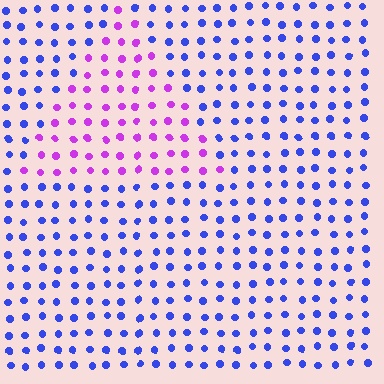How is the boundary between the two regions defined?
The boundary is defined purely by a slight shift in hue (about 57 degrees). Spacing, size, and orientation are identical on both sides.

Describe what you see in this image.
The image is filled with small blue elements in a uniform arrangement. A triangle-shaped region is visible where the elements are tinted to a slightly different hue, forming a subtle color boundary.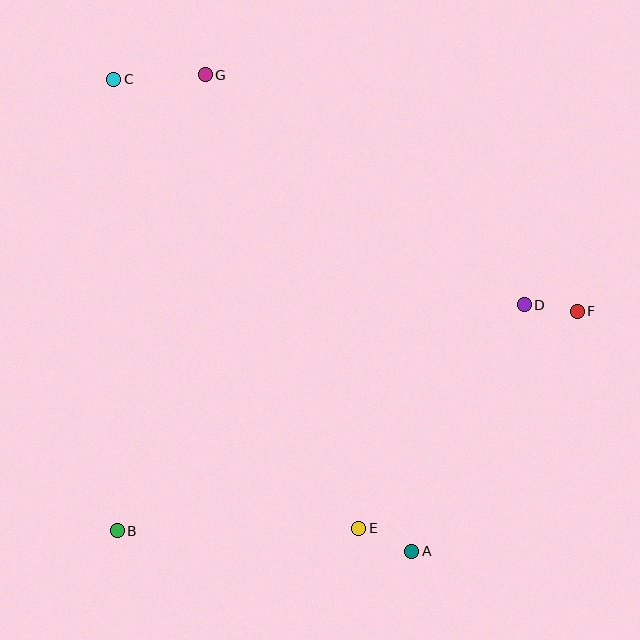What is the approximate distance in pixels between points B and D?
The distance between B and D is approximately 465 pixels.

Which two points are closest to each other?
Points D and F are closest to each other.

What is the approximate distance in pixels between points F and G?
The distance between F and G is approximately 441 pixels.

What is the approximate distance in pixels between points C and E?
The distance between C and E is approximately 511 pixels.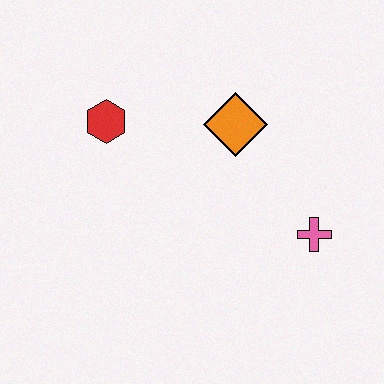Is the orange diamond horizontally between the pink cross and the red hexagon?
Yes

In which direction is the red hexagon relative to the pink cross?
The red hexagon is to the left of the pink cross.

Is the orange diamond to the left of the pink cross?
Yes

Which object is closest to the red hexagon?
The orange diamond is closest to the red hexagon.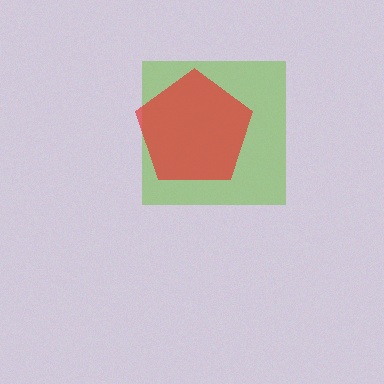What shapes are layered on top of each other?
The layered shapes are: a lime square, a red pentagon.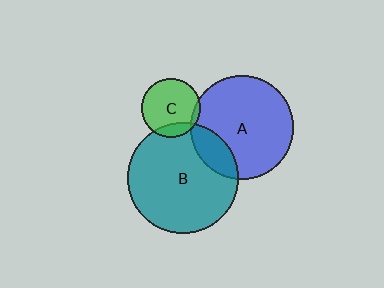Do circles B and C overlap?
Yes.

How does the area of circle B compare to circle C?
Approximately 3.6 times.